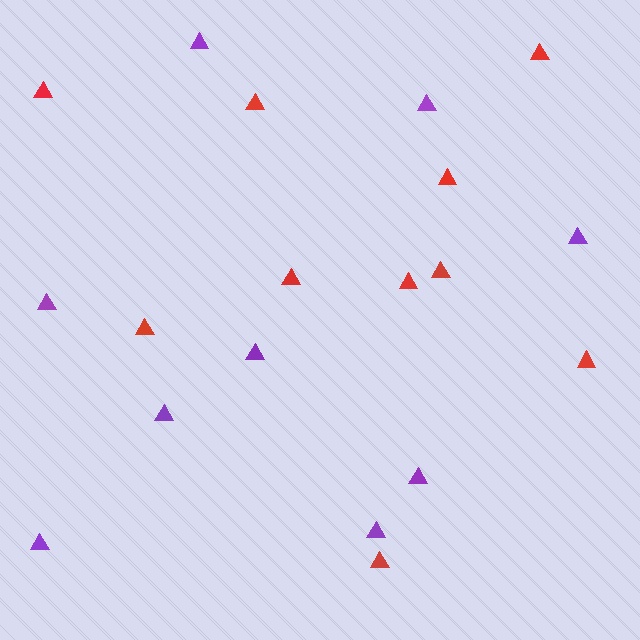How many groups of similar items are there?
There are 2 groups: one group of red triangles (10) and one group of purple triangles (9).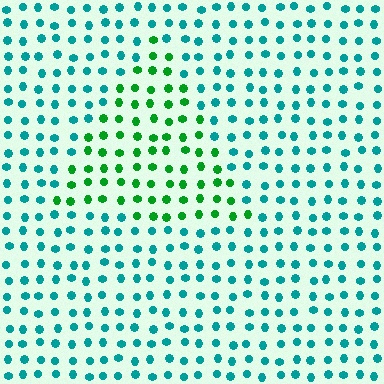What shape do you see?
I see a triangle.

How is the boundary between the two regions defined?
The boundary is defined purely by a slight shift in hue (about 48 degrees). Spacing, size, and orientation are identical on both sides.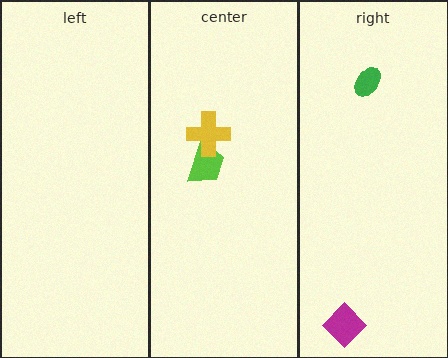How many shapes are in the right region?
2.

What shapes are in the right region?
The magenta diamond, the green ellipse.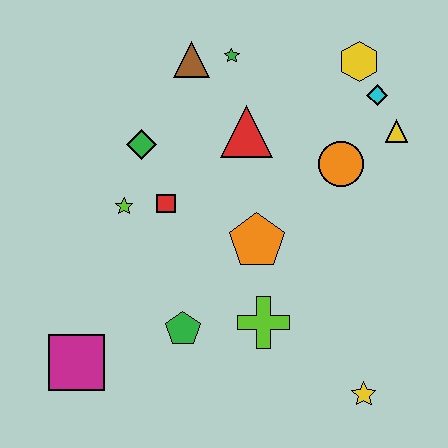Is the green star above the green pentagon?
Yes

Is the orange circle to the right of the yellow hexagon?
No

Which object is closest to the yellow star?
The lime cross is closest to the yellow star.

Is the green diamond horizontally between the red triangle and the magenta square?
Yes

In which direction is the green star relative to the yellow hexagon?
The green star is to the left of the yellow hexagon.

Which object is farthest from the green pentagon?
The yellow hexagon is farthest from the green pentagon.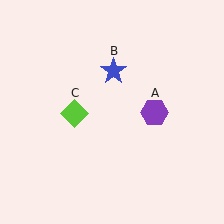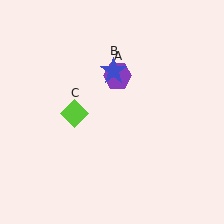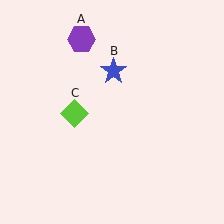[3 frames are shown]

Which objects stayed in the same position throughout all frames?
Blue star (object B) and lime diamond (object C) remained stationary.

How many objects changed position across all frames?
1 object changed position: purple hexagon (object A).